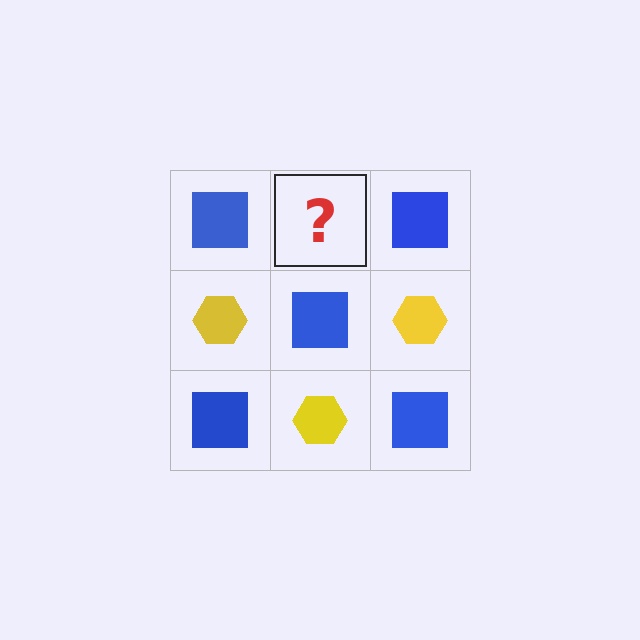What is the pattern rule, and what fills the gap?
The rule is that it alternates blue square and yellow hexagon in a checkerboard pattern. The gap should be filled with a yellow hexagon.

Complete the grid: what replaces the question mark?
The question mark should be replaced with a yellow hexagon.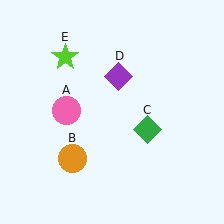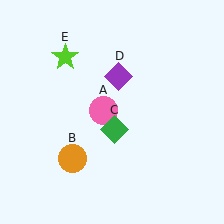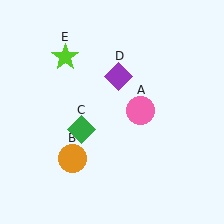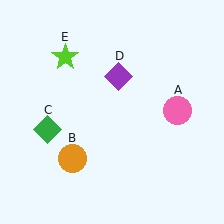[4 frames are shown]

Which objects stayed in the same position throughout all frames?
Orange circle (object B) and purple diamond (object D) and lime star (object E) remained stationary.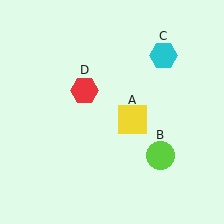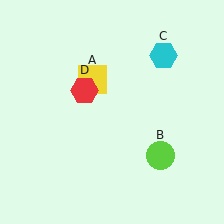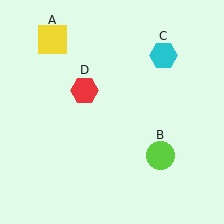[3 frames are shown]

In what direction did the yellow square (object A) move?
The yellow square (object A) moved up and to the left.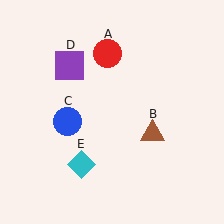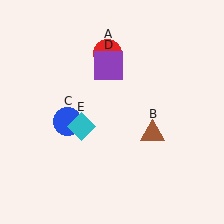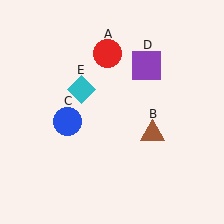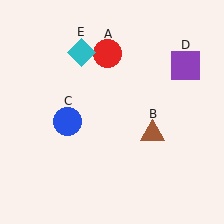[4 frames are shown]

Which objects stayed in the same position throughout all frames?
Red circle (object A) and brown triangle (object B) and blue circle (object C) remained stationary.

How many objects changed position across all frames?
2 objects changed position: purple square (object D), cyan diamond (object E).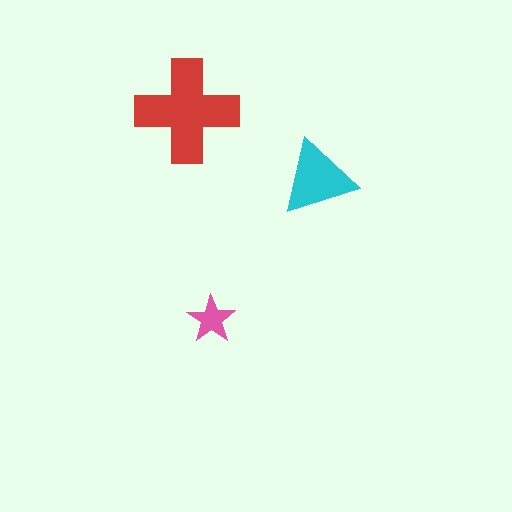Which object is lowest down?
The pink star is bottommost.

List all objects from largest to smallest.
The red cross, the cyan triangle, the pink star.